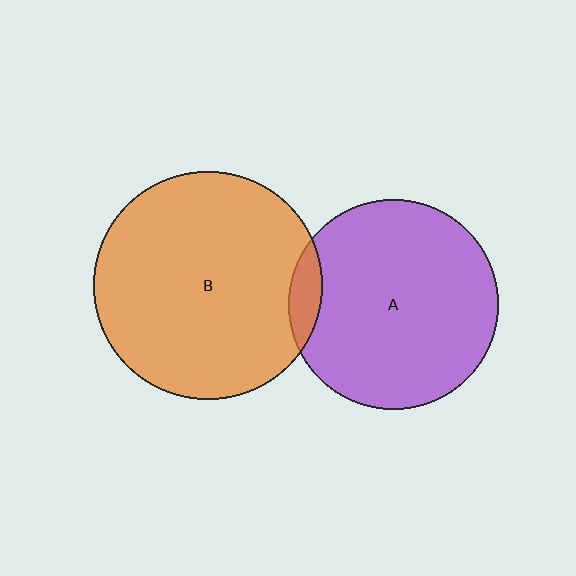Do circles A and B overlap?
Yes.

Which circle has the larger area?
Circle B (orange).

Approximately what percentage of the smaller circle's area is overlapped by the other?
Approximately 5%.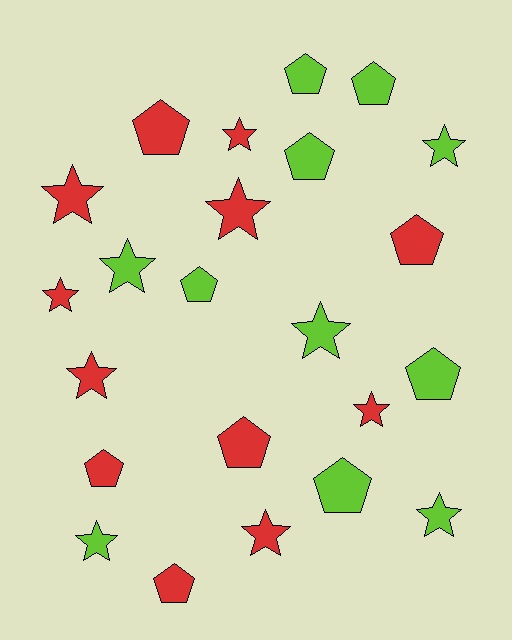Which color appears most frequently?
Red, with 12 objects.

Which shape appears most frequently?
Star, with 12 objects.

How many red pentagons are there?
There are 5 red pentagons.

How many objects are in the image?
There are 23 objects.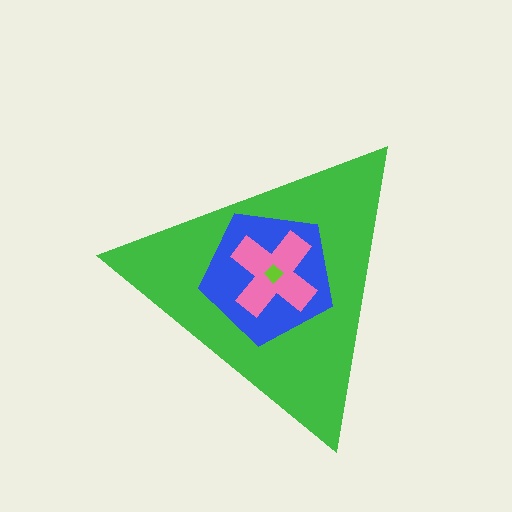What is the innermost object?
The lime diamond.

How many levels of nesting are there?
4.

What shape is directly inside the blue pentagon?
The pink cross.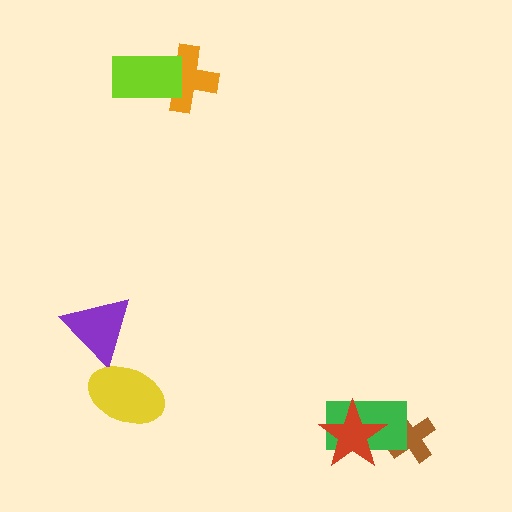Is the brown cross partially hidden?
Yes, it is partially covered by another shape.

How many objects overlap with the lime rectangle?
1 object overlaps with the lime rectangle.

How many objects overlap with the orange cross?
1 object overlaps with the orange cross.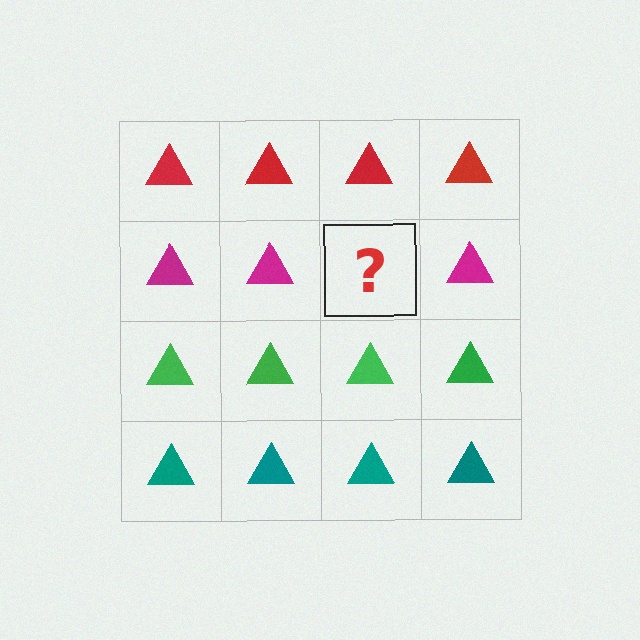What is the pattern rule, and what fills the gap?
The rule is that each row has a consistent color. The gap should be filled with a magenta triangle.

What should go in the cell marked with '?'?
The missing cell should contain a magenta triangle.